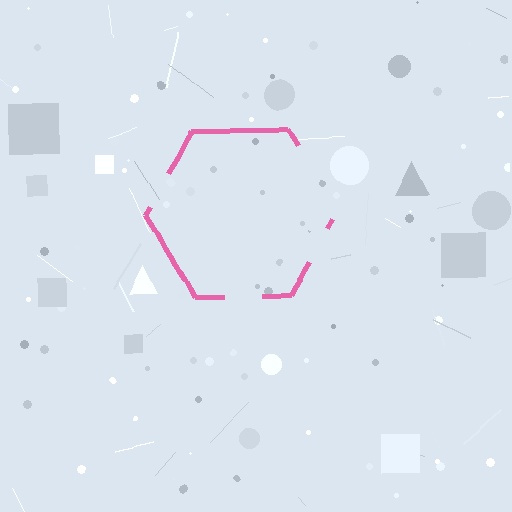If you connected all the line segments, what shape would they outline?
They would outline a hexagon.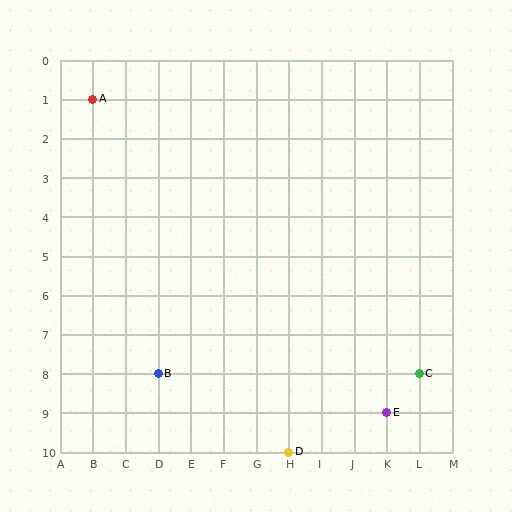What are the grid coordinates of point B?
Point B is at grid coordinates (D, 8).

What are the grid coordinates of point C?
Point C is at grid coordinates (L, 8).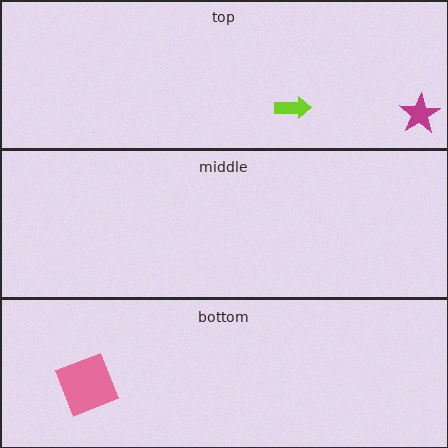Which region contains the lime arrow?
The top region.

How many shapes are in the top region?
2.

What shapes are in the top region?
The magenta star, the lime arrow.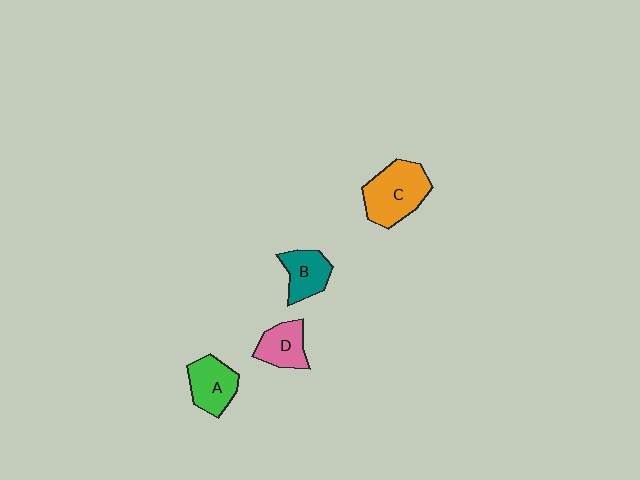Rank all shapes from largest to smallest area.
From largest to smallest: C (orange), A (green), B (teal), D (pink).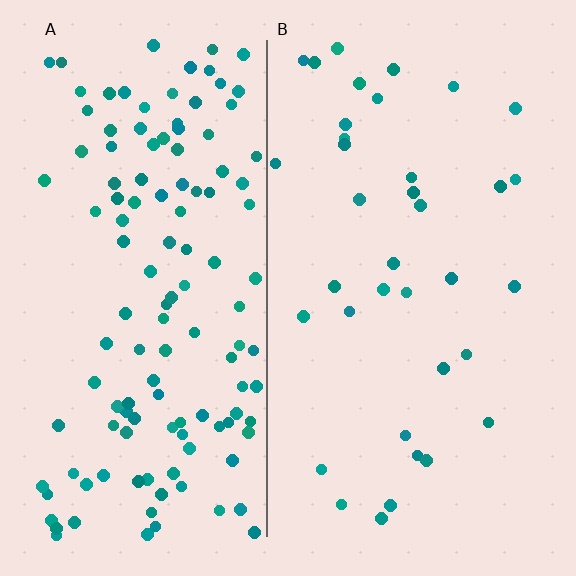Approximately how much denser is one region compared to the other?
Approximately 3.5× — region A over region B.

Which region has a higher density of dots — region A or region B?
A (the left).